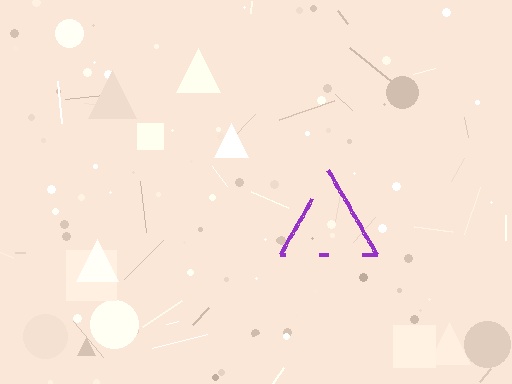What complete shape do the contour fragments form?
The contour fragments form a triangle.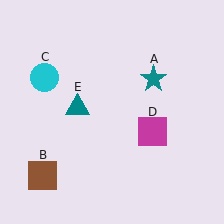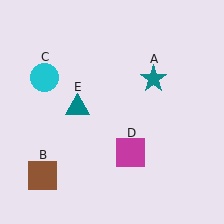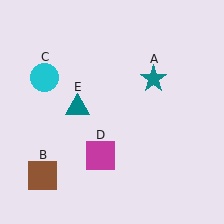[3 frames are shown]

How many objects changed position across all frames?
1 object changed position: magenta square (object D).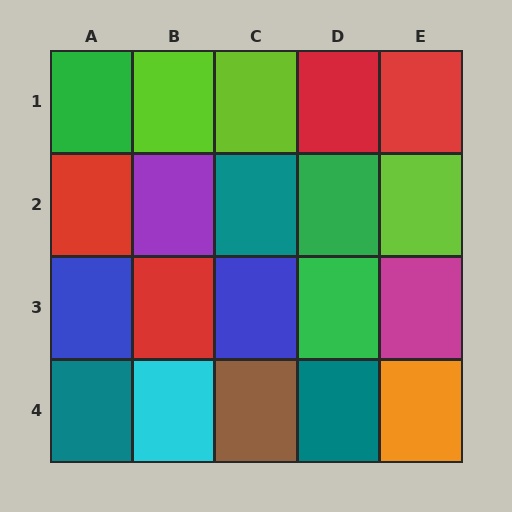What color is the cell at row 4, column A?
Teal.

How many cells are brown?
1 cell is brown.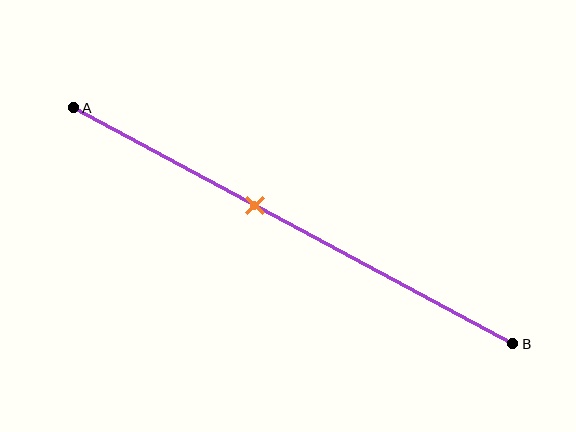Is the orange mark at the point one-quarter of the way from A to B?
No, the mark is at about 40% from A, not at the 25% one-quarter point.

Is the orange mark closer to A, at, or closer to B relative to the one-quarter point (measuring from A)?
The orange mark is closer to point B than the one-quarter point of segment AB.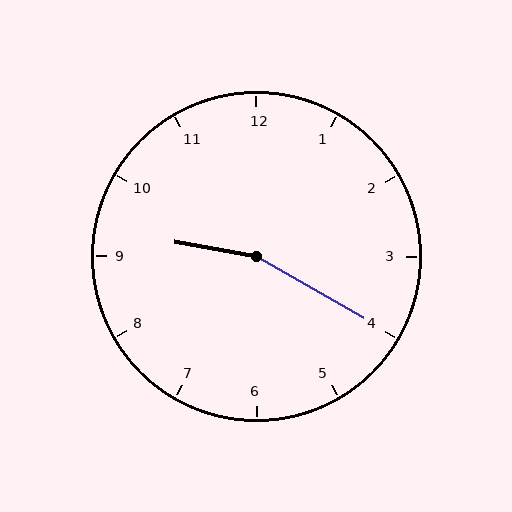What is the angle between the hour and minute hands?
Approximately 160 degrees.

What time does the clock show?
9:20.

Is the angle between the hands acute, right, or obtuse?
It is obtuse.